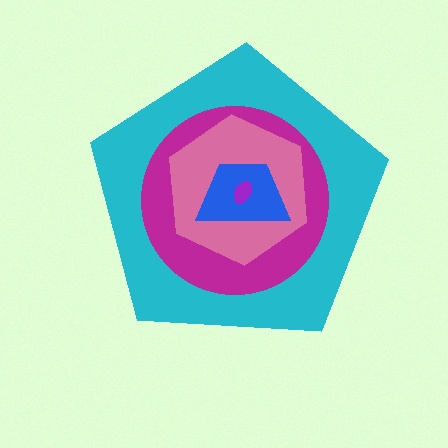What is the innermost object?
The purple ellipse.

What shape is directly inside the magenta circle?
The pink hexagon.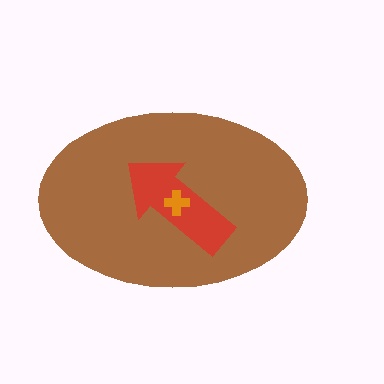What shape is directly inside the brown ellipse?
The red arrow.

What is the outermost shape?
The brown ellipse.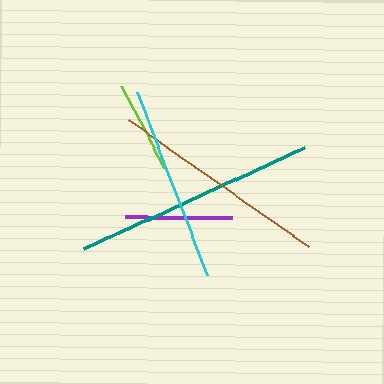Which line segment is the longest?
The teal line is the longest at approximately 242 pixels.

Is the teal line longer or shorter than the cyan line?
The teal line is longer than the cyan line.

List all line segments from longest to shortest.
From longest to shortest: teal, brown, cyan, purple, lime.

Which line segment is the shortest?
The lime line is the shortest at approximately 92 pixels.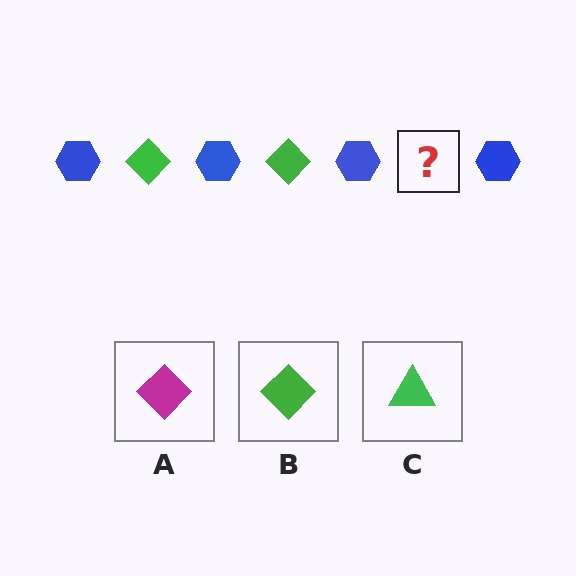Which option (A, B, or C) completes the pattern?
B.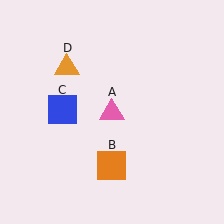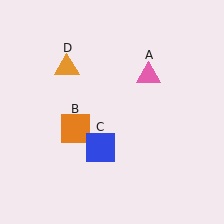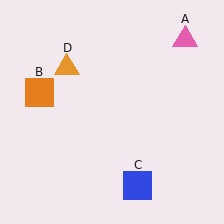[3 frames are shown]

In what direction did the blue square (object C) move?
The blue square (object C) moved down and to the right.